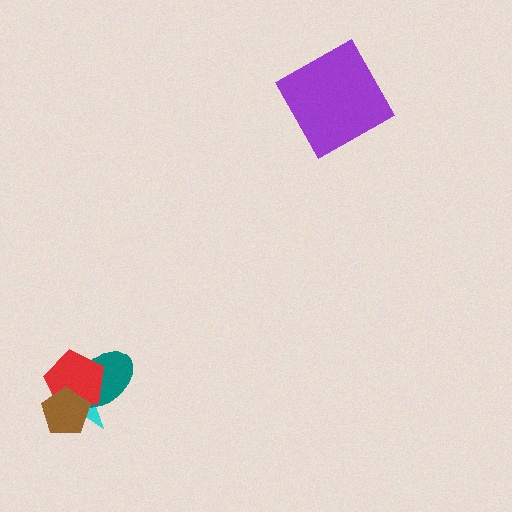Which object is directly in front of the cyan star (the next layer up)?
The teal ellipse is directly in front of the cyan star.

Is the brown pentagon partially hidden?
No, no other shape covers it.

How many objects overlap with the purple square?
0 objects overlap with the purple square.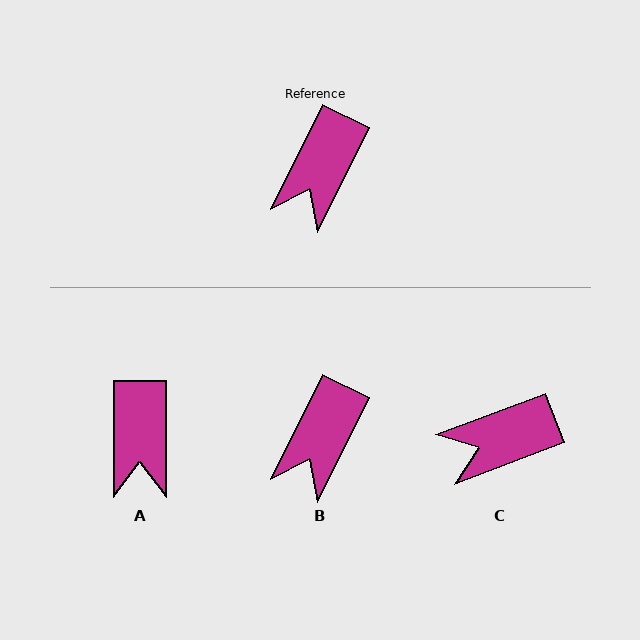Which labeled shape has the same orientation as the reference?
B.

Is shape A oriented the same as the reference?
No, it is off by about 26 degrees.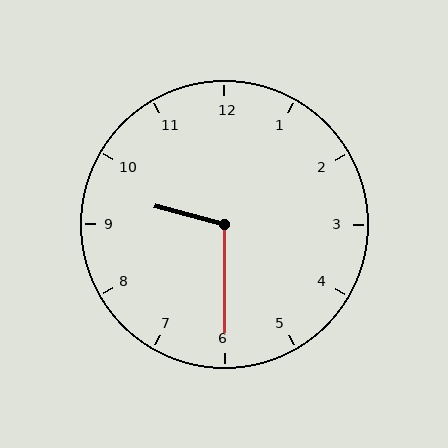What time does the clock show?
9:30.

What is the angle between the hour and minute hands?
Approximately 105 degrees.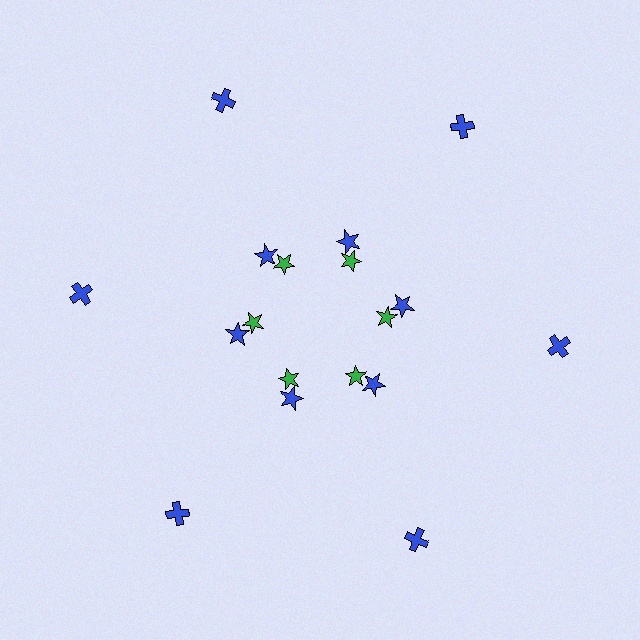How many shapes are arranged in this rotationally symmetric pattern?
There are 18 shapes, arranged in 6 groups of 3.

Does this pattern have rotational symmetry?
Yes, this pattern has 6-fold rotational symmetry. It looks the same after rotating 60 degrees around the center.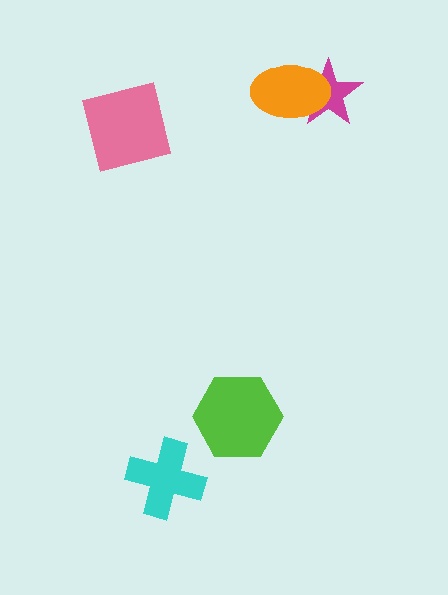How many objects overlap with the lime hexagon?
0 objects overlap with the lime hexagon.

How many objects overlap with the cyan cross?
0 objects overlap with the cyan cross.